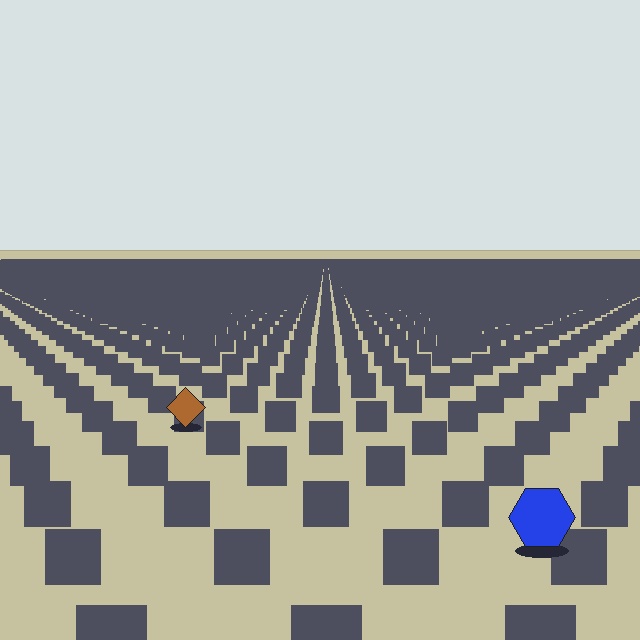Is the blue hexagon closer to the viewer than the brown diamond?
Yes. The blue hexagon is closer — you can tell from the texture gradient: the ground texture is coarser near it.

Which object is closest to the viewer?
The blue hexagon is closest. The texture marks near it are larger and more spread out.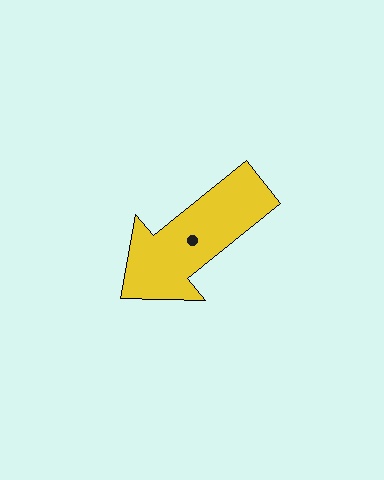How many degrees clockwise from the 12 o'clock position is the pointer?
Approximately 231 degrees.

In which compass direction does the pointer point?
Southwest.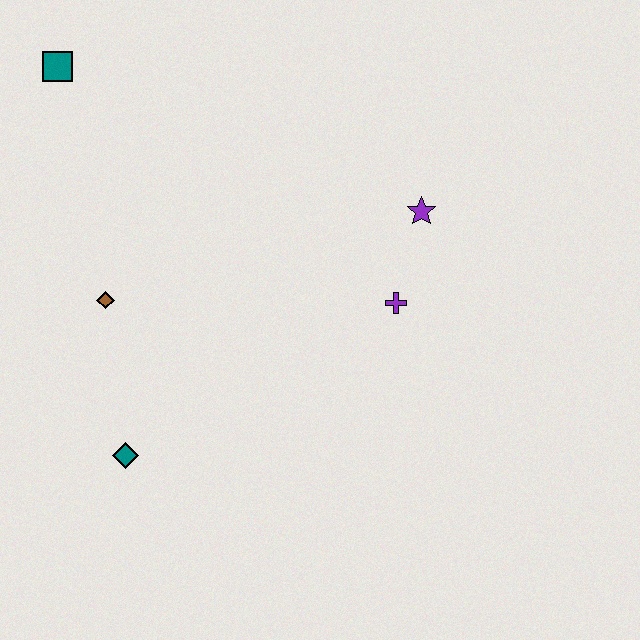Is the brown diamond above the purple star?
No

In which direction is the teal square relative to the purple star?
The teal square is to the left of the purple star.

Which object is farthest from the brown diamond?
The purple star is farthest from the brown diamond.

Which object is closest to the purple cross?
The purple star is closest to the purple cross.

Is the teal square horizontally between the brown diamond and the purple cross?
No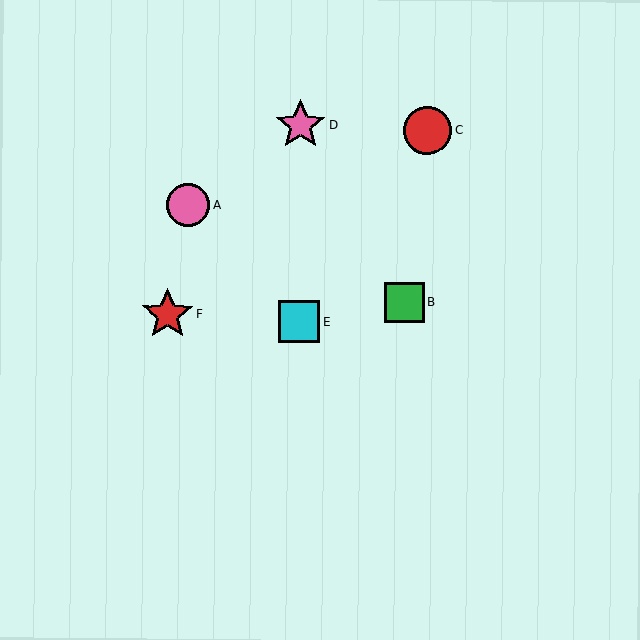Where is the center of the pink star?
The center of the pink star is at (300, 125).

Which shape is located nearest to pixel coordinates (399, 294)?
The green square (labeled B) at (404, 302) is nearest to that location.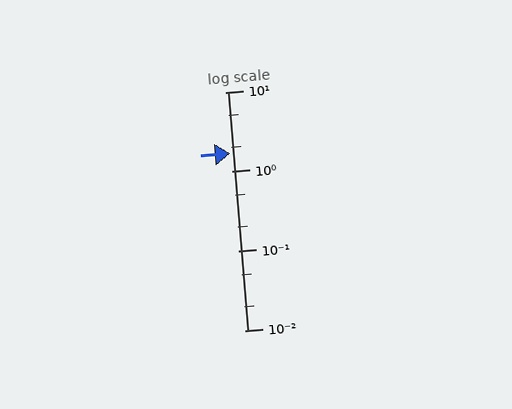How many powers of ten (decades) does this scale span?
The scale spans 3 decades, from 0.01 to 10.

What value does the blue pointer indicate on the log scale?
The pointer indicates approximately 1.7.